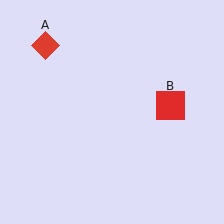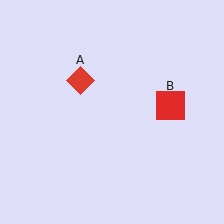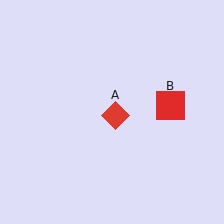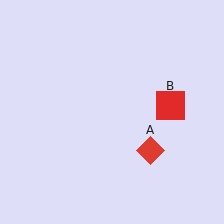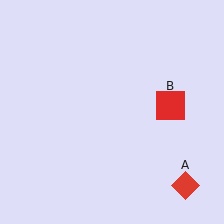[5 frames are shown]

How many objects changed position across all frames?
1 object changed position: red diamond (object A).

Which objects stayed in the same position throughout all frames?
Red square (object B) remained stationary.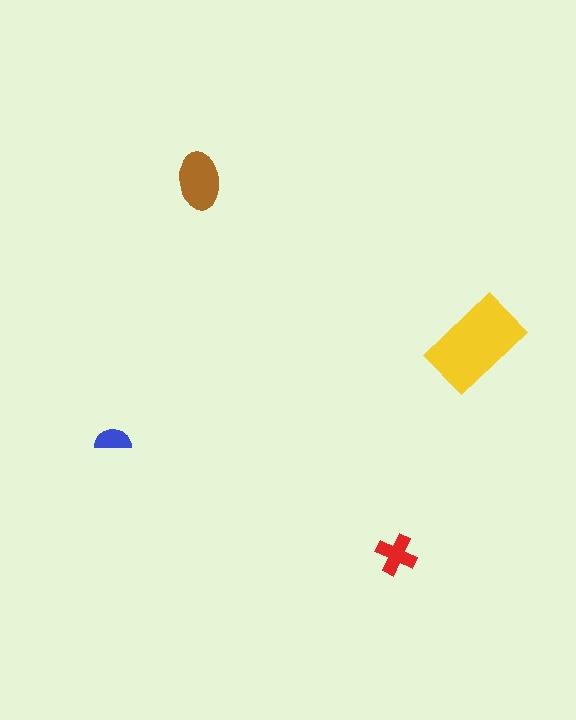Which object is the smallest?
The blue semicircle.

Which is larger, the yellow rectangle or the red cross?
The yellow rectangle.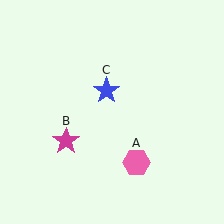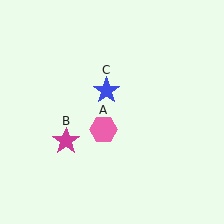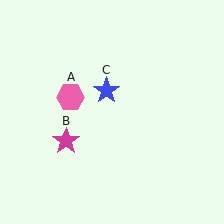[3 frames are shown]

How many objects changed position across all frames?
1 object changed position: pink hexagon (object A).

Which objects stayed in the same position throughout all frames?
Magenta star (object B) and blue star (object C) remained stationary.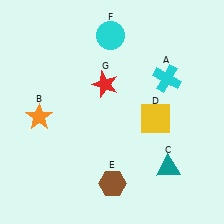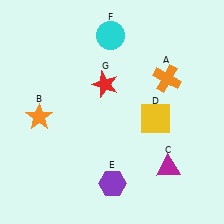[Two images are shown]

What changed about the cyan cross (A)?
In Image 1, A is cyan. In Image 2, it changed to orange.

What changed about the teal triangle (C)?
In Image 1, C is teal. In Image 2, it changed to magenta.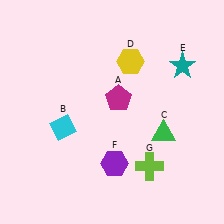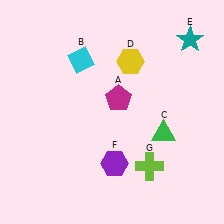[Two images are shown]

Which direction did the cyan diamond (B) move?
The cyan diamond (B) moved up.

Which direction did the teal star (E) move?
The teal star (E) moved up.